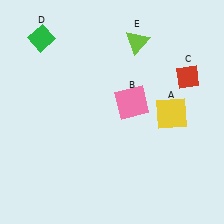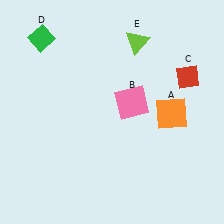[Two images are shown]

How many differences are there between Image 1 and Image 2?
There is 1 difference between the two images.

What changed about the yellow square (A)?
In Image 1, A is yellow. In Image 2, it changed to orange.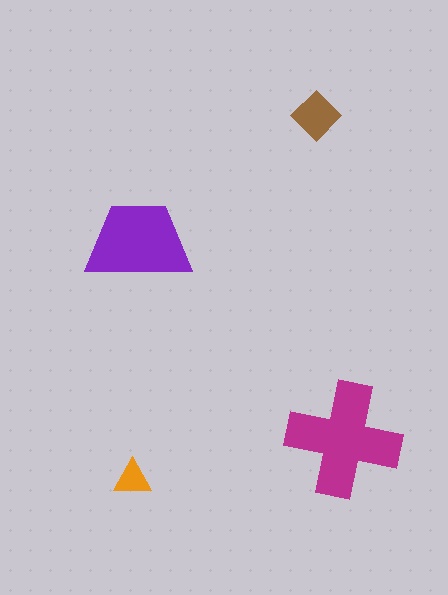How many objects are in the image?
There are 4 objects in the image.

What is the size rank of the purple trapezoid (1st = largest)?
2nd.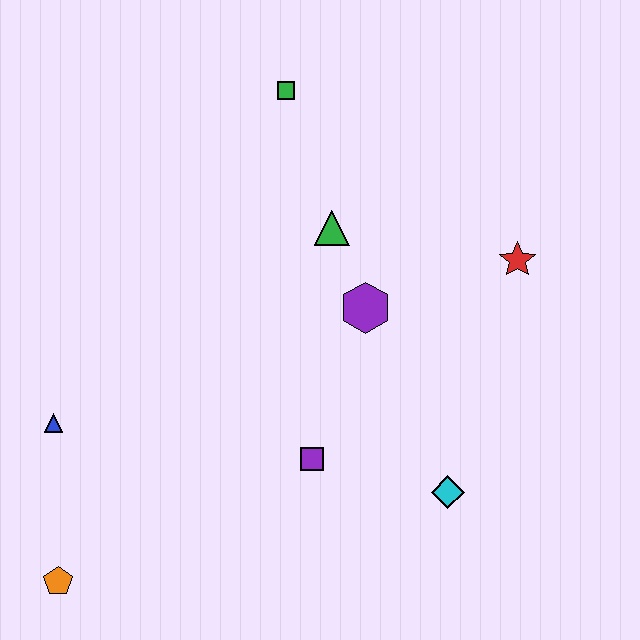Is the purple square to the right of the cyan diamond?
No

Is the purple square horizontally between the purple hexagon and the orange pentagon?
Yes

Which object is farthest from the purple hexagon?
The orange pentagon is farthest from the purple hexagon.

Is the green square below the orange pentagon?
No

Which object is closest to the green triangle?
The purple hexagon is closest to the green triangle.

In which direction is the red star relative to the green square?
The red star is to the right of the green square.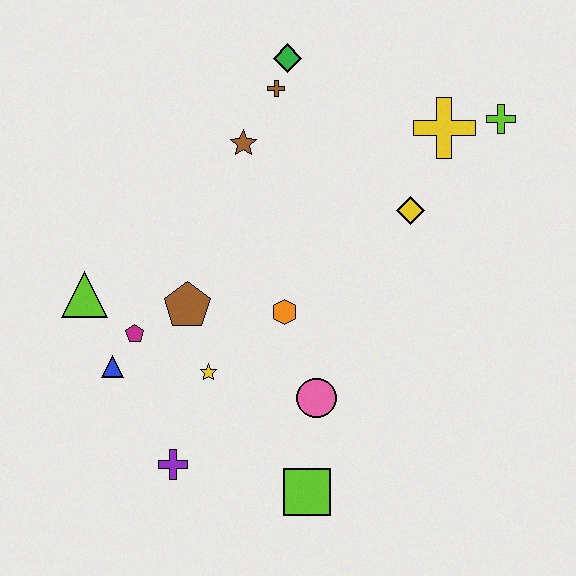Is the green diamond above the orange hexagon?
Yes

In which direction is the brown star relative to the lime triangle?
The brown star is to the right of the lime triangle.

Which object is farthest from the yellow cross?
The purple cross is farthest from the yellow cross.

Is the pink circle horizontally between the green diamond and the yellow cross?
Yes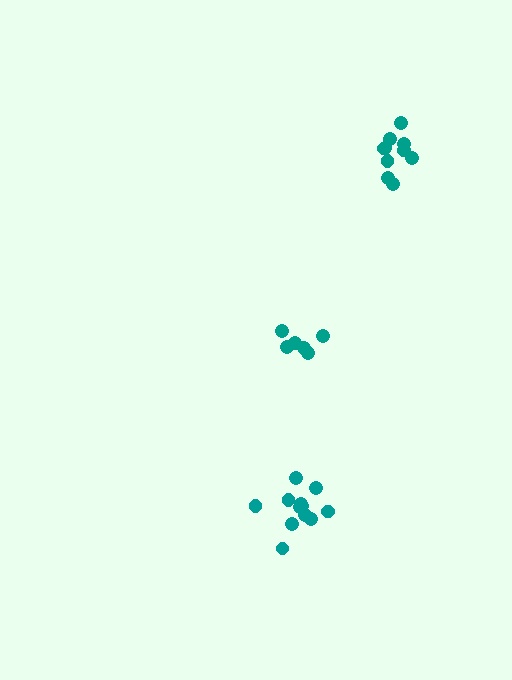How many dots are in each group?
Group 1: 10 dots, Group 2: 7 dots, Group 3: 12 dots (29 total).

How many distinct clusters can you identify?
There are 3 distinct clusters.